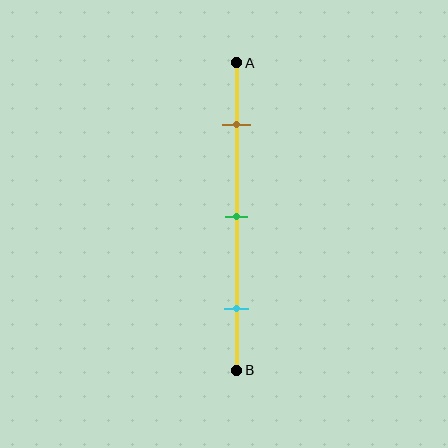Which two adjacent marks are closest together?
The brown and green marks are the closest adjacent pair.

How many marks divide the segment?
There are 3 marks dividing the segment.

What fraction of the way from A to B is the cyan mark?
The cyan mark is approximately 80% (0.8) of the way from A to B.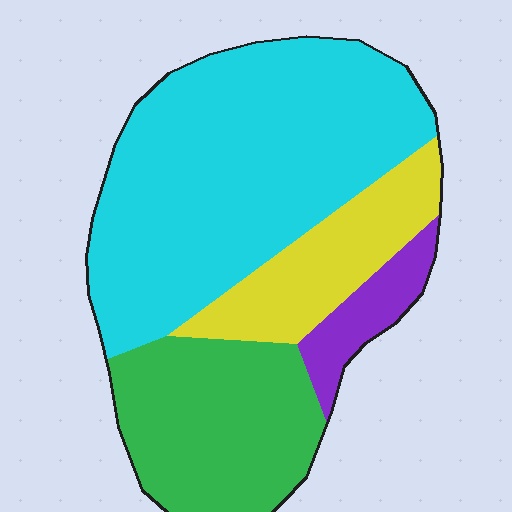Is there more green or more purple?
Green.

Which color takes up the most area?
Cyan, at roughly 50%.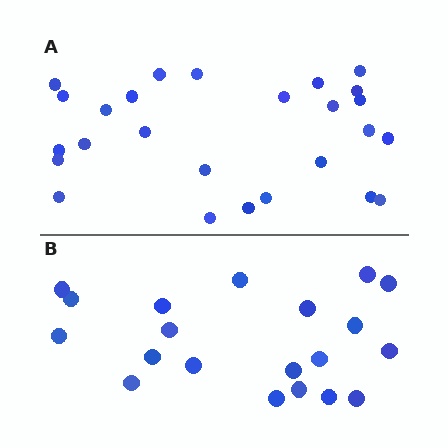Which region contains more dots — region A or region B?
Region A (the top region) has more dots.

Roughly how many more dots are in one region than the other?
Region A has about 6 more dots than region B.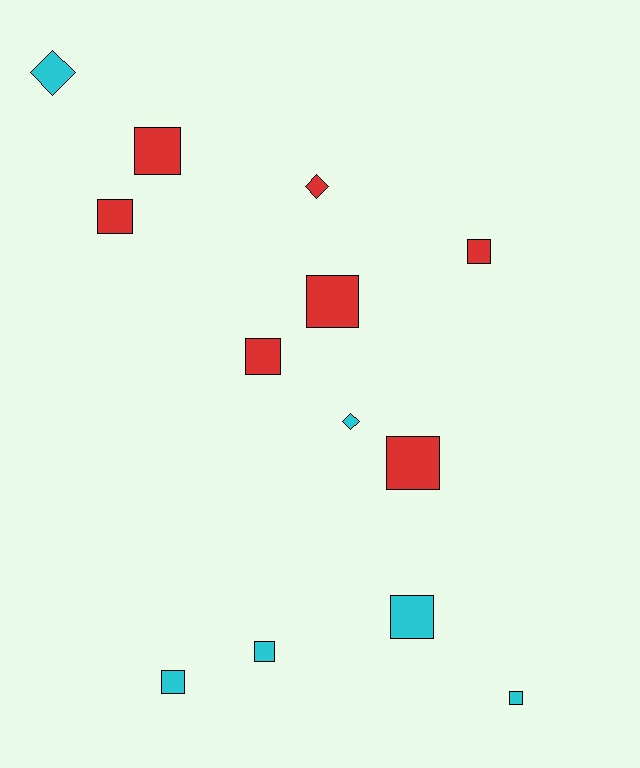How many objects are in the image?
There are 13 objects.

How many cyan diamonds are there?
There are 2 cyan diamonds.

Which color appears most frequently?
Red, with 7 objects.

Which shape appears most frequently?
Square, with 10 objects.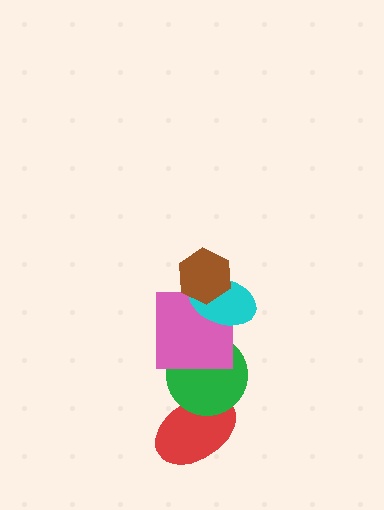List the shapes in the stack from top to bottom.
From top to bottom: the brown hexagon, the cyan ellipse, the pink square, the green circle, the red ellipse.